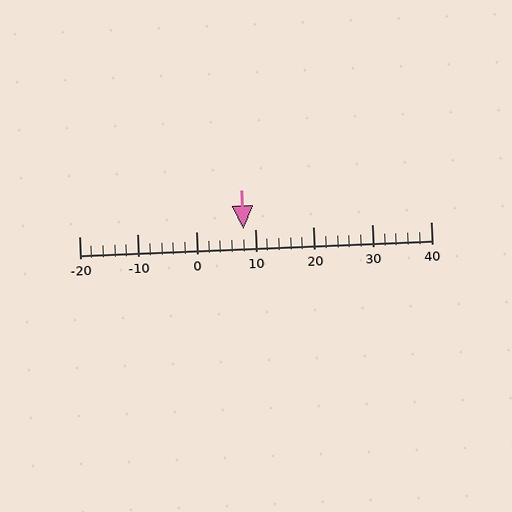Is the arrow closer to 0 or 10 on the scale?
The arrow is closer to 10.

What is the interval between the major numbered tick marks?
The major tick marks are spaced 10 units apart.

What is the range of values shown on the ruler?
The ruler shows values from -20 to 40.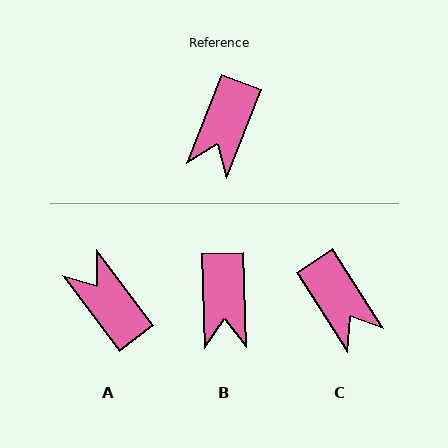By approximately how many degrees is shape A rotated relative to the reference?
Approximately 121 degrees clockwise.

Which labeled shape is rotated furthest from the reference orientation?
A, about 121 degrees away.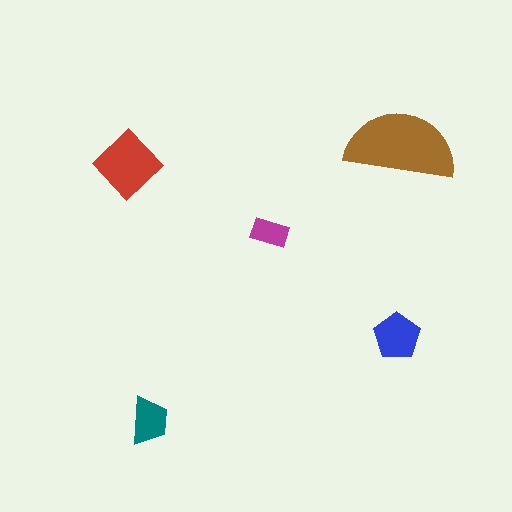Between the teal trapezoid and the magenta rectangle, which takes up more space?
The teal trapezoid.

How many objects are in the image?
There are 5 objects in the image.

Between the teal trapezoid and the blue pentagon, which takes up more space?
The blue pentagon.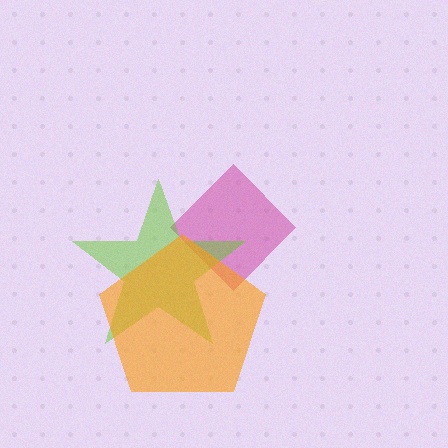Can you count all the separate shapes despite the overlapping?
Yes, there are 3 separate shapes.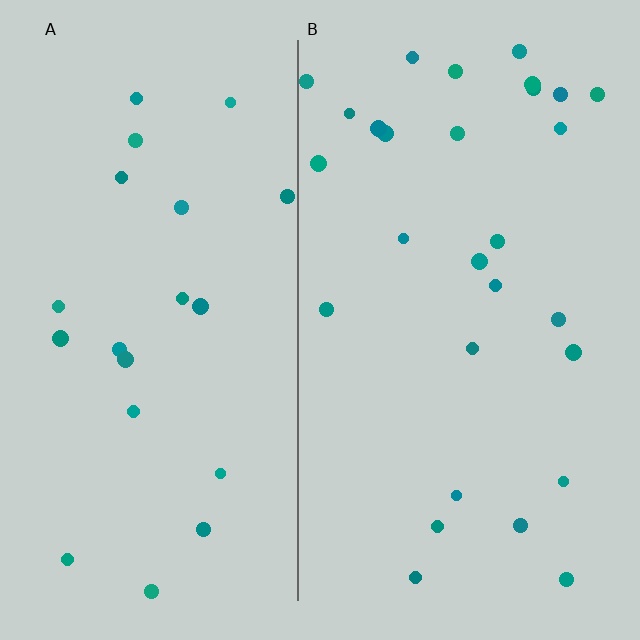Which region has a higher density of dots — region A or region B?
B (the right).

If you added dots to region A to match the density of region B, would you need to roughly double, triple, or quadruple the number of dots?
Approximately double.